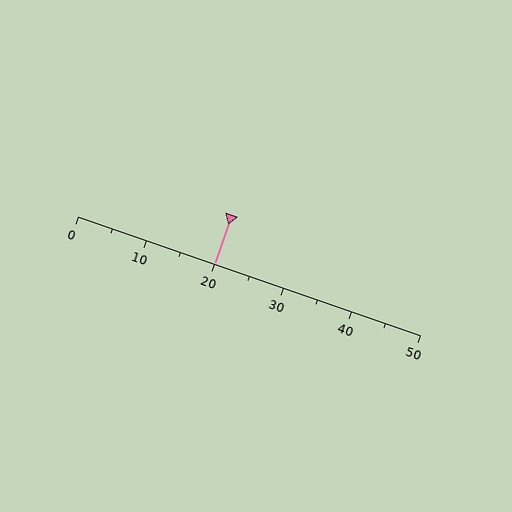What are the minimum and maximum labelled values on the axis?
The axis runs from 0 to 50.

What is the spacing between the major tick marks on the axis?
The major ticks are spaced 10 apart.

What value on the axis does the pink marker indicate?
The marker indicates approximately 20.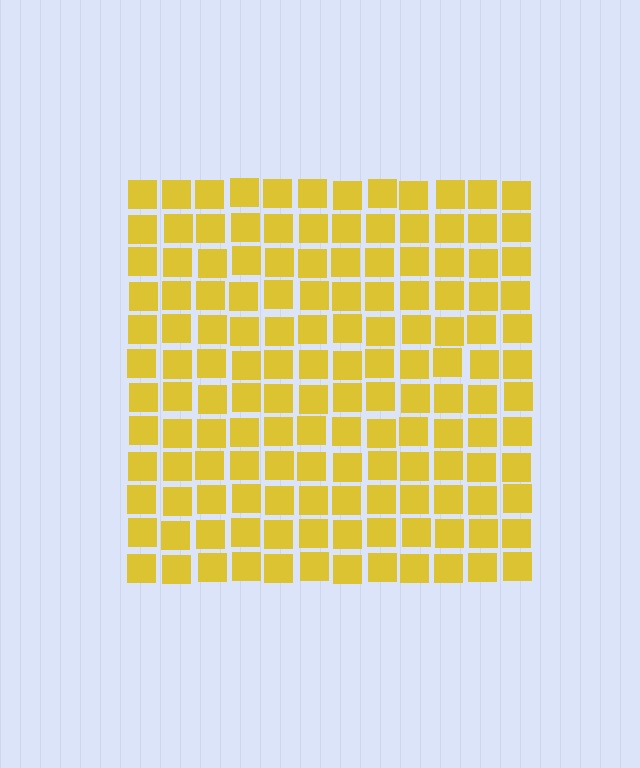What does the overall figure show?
The overall figure shows a square.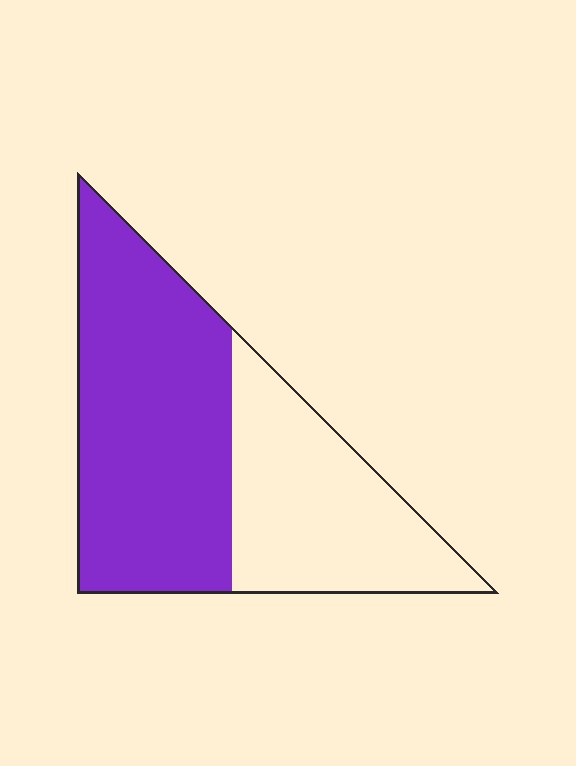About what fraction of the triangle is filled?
About three fifths (3/5).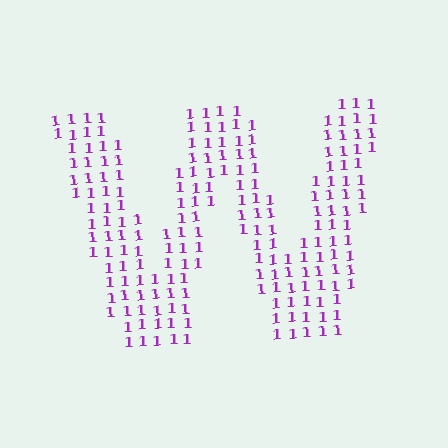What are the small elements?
The small elements are digit 1's.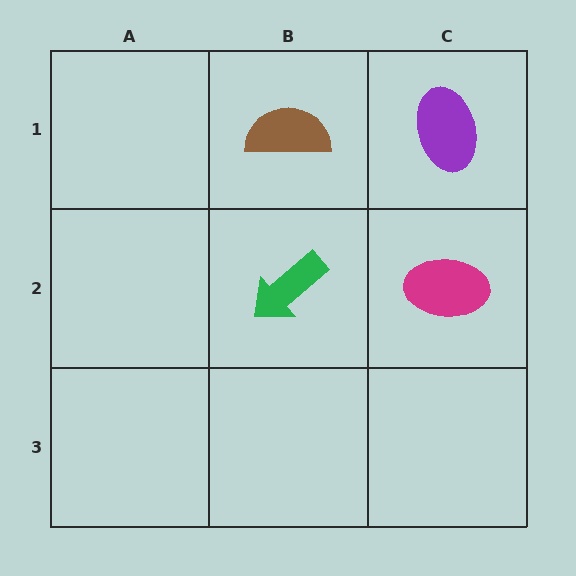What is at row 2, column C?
A magenta ellipse.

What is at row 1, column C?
A purple ellipse.